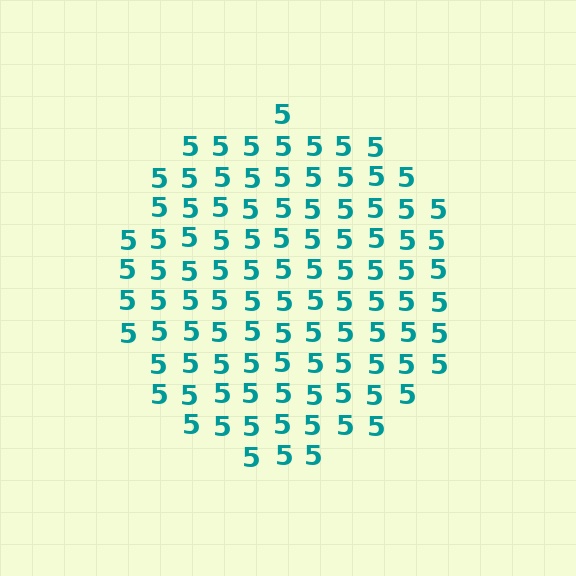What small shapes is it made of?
It is made of small digit 5's.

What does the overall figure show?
The overall figure shows a circle.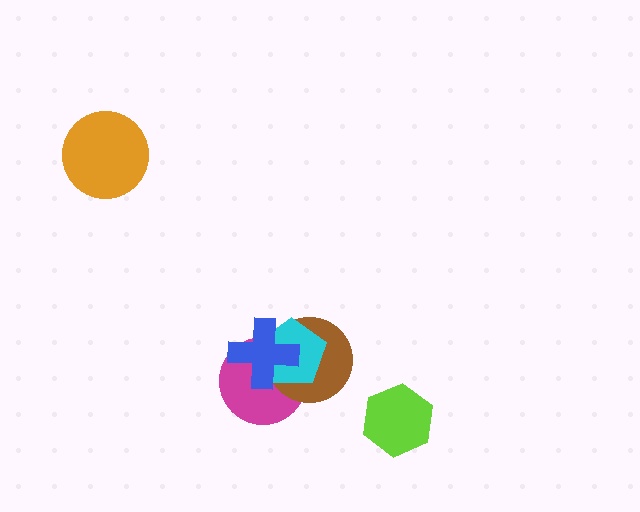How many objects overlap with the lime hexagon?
0 objects overlap with the lime hexagon.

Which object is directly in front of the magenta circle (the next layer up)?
The brown circle is directly in front of the magenta circle.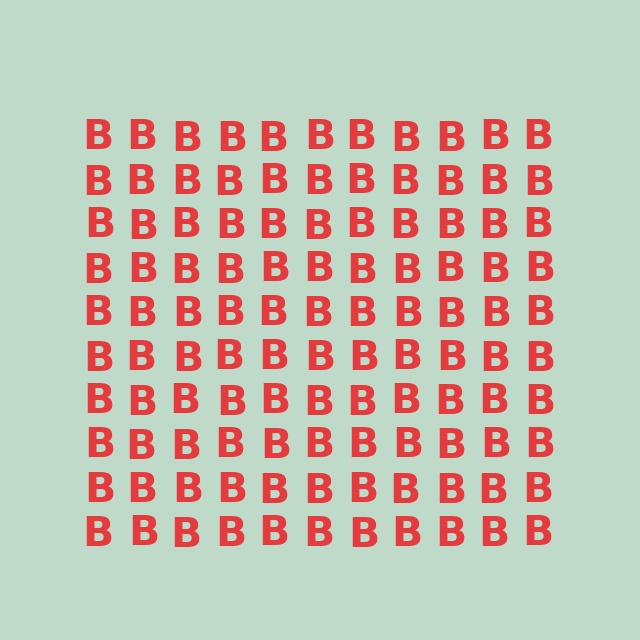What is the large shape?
The large shape is a square.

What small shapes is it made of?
It is made of small letter B's.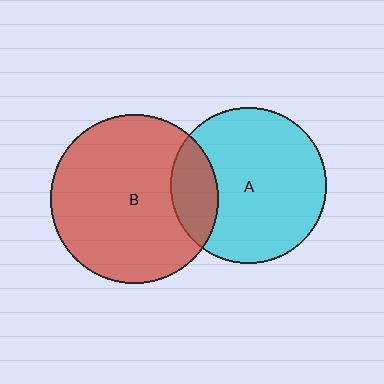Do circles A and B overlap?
Yes.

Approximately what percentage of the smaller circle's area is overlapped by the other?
Approximately 20%.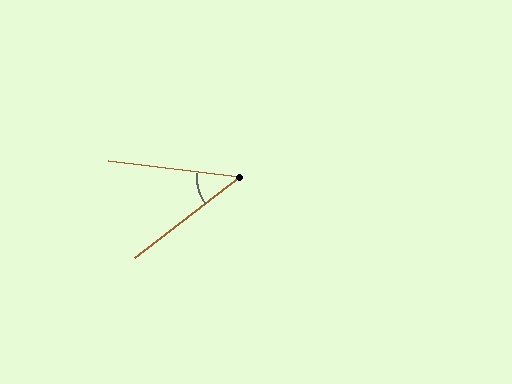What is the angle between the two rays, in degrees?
Approximately 45 degrees.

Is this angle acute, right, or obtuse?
It is acute.